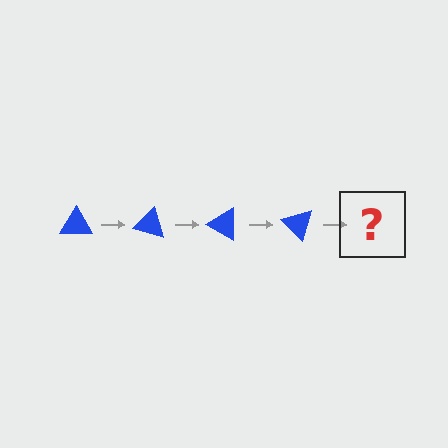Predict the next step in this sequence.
The next step is a blue triangle rotated 60 degrees.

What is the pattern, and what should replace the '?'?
The pattern is that the triangle rotates 15 degrees each step. The '?' should be a blue triangle rotated 60 degrees.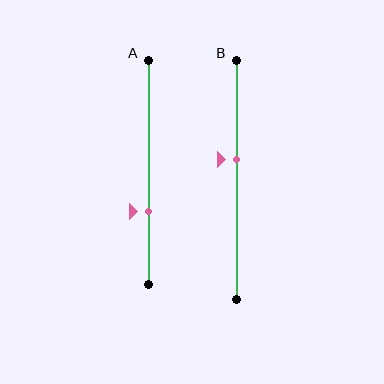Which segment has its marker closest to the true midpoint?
Segment B has its marker closest to the true midpoint.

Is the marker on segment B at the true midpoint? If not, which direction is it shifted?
No, the marker on segment B is shifted upward by about 9% of the segment length.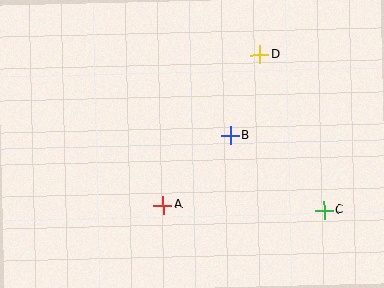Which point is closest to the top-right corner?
Point D is closest to the top-right corner.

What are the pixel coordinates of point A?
Point A is at (163, 205).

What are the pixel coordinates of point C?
Point C is at (324, 210).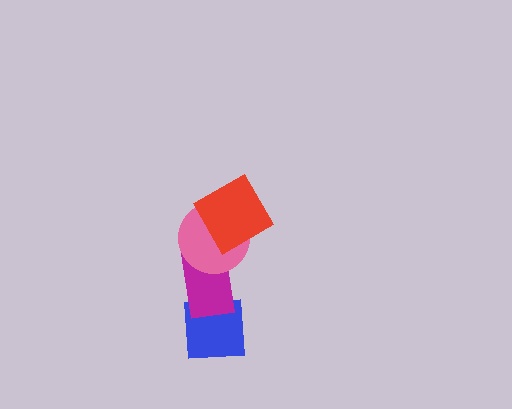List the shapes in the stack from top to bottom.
From top to bottom: the red diamond, the pink circle, the magenta rectangle, the blue square.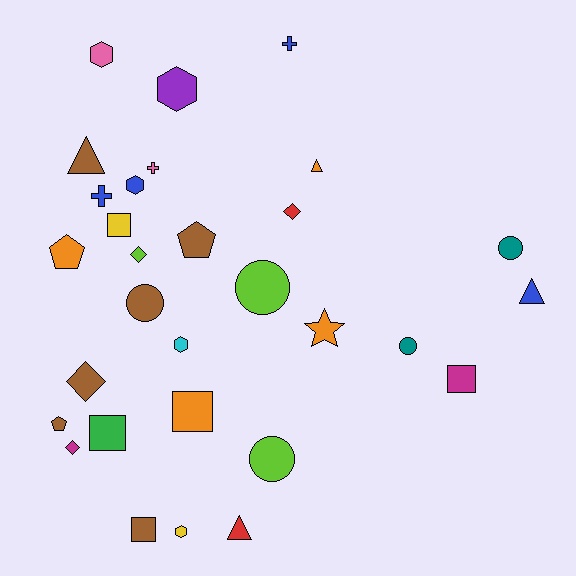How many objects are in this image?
There are 30 objects.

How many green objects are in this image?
There is 1 green object.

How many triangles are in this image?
There are 4 triangles.